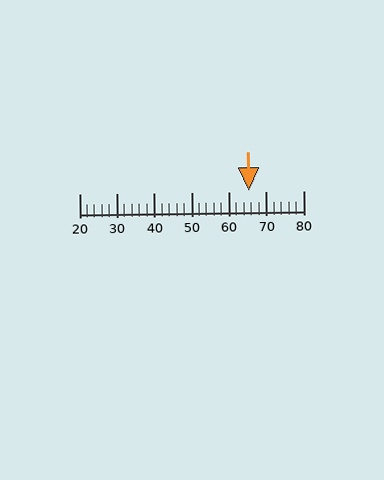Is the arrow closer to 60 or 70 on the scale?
The arrow is closer to 70.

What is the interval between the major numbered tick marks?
The major tick marks are spaced 10 units apart.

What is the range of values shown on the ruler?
The ruler shows values from 20 to 80.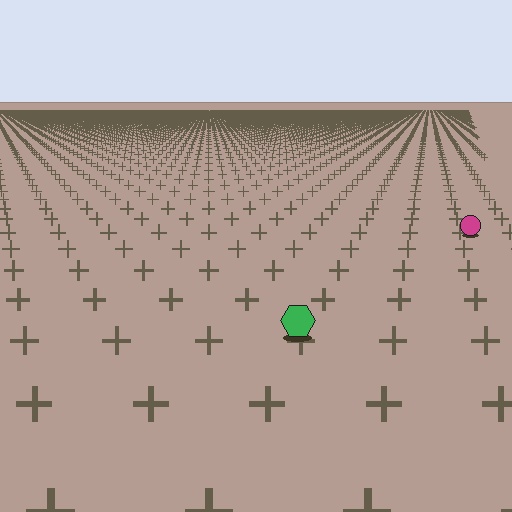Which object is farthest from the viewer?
The magenta circle is farthest from the viewer. It appears smaller and the ground texture around it is denser.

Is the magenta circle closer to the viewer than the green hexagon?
No. The green hexagon is closer — you can tell from the texture gradient: the ground texture is coarser near it.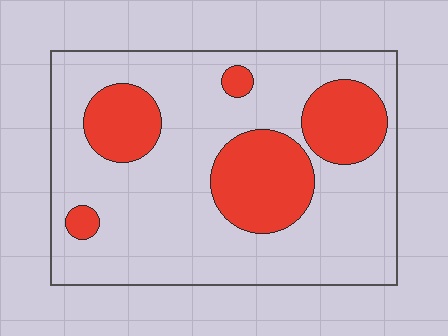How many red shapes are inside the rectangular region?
5.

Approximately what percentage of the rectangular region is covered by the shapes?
Approximately 25%.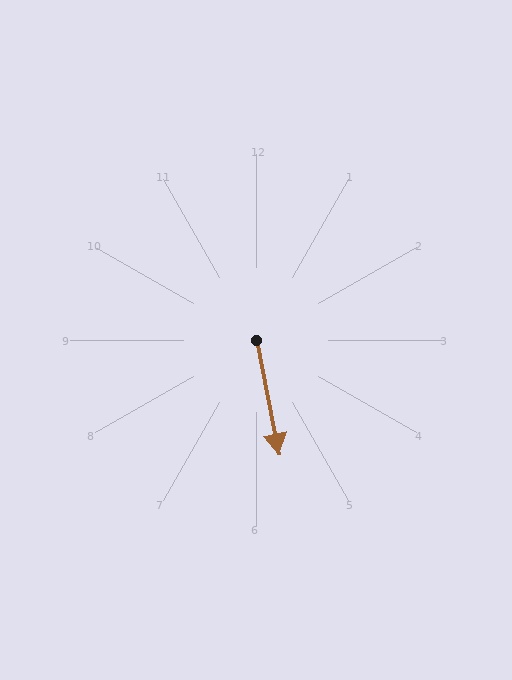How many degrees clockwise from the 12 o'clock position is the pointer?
Approximately 169 degrees.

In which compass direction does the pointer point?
South.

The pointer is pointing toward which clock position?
Roughly 6 o'clock.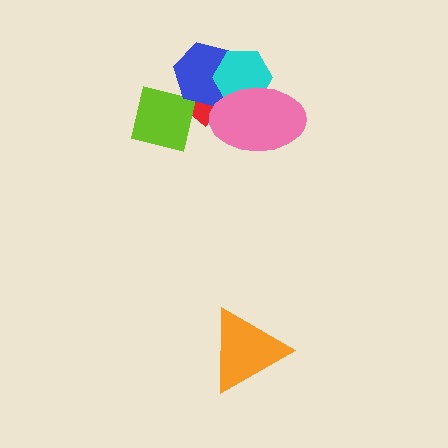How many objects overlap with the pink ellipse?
3 objects overlap with the pink ellipse.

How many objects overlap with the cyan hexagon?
3 objects overlap with the cyan hexagon.